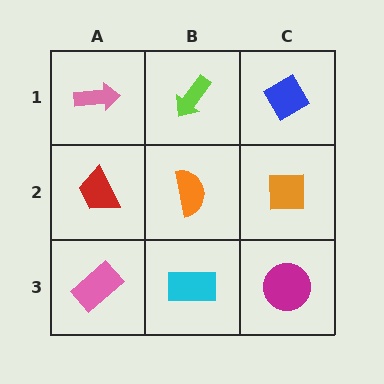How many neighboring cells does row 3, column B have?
3.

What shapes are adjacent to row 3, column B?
An orange semicircle (row 2, column B), a pink rectangle (row 3, column A), a magenta circle (row 3, column C).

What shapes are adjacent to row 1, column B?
An orange semicircle (row 2, column B), a pink arrow (row 1, column A), a blue diamond (row 1, column C).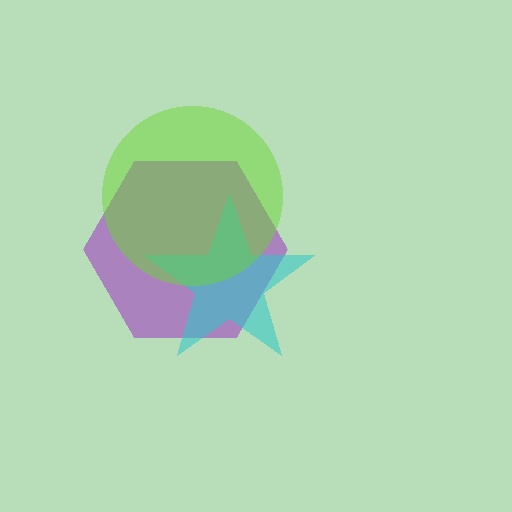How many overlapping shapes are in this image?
There are 3 overlapping shapes in the image.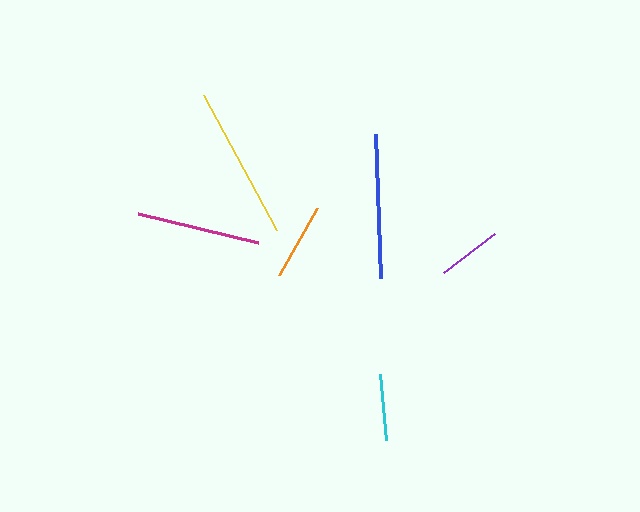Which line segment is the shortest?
The purple line is the shortest at approximately 64 pixels.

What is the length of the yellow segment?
The yellow segment is approximately 154 pixels long.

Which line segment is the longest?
The yellow line is the longest at approximately 154 pixels.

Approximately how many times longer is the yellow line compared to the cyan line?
The yellow line is approximately 2.3 times the length of the cyan line.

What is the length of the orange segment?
The orange segment is approximately 77 pixels long.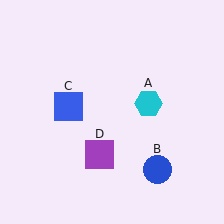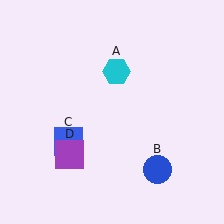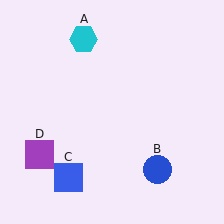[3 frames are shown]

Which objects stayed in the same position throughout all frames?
Blue circle (object B) remained stationary.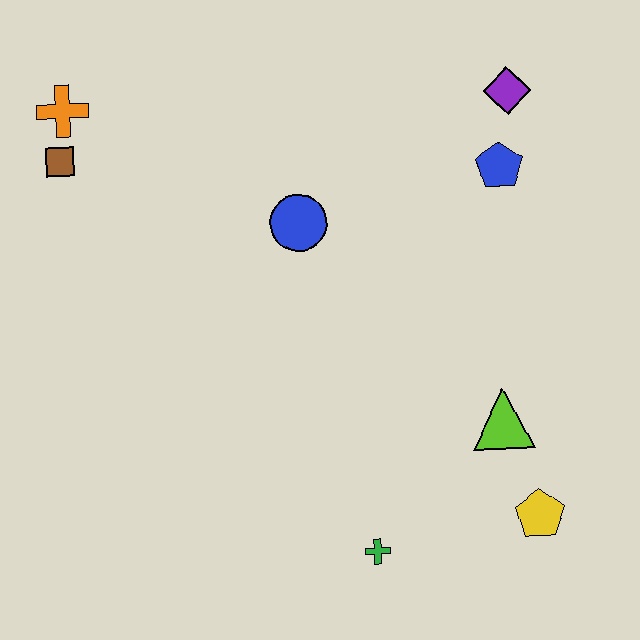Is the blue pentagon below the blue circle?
No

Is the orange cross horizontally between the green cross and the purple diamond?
No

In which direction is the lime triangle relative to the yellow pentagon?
The lime triangle is above the yellow pentagon.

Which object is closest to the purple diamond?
The blue pentagon is closest to the purple diamond.